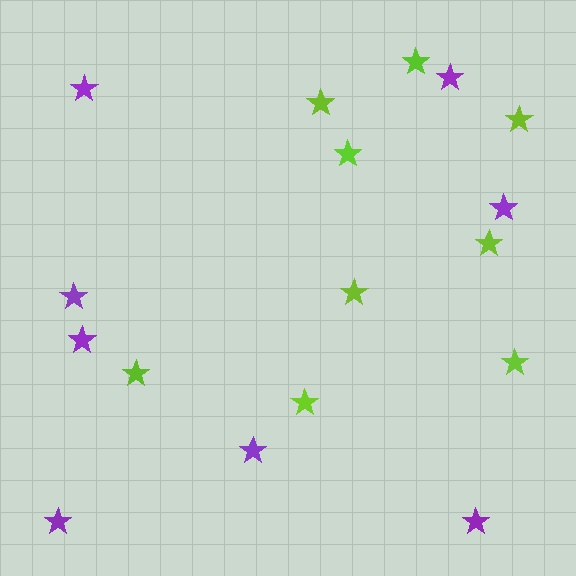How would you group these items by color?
There are 2 groups: one group of purple stars (8) and one group of lime stars (9).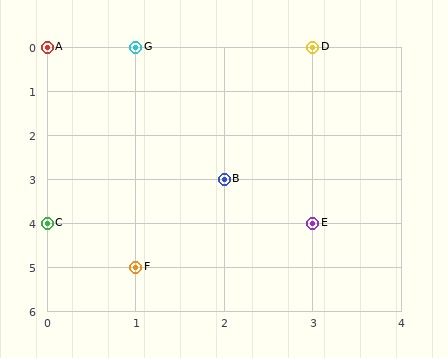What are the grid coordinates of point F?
Point F is at grid coordinates (1, 5).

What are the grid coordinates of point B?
Point B is at grid coordinates (2, 3).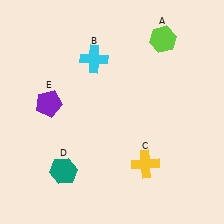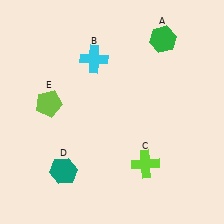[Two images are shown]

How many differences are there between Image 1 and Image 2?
There are 3 differences between the two images.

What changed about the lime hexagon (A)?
In Image 1, A is lime. In Image 2, it changed to green.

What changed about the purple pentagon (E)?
In Image 1, E is purple. In Image 2, it changed to lime.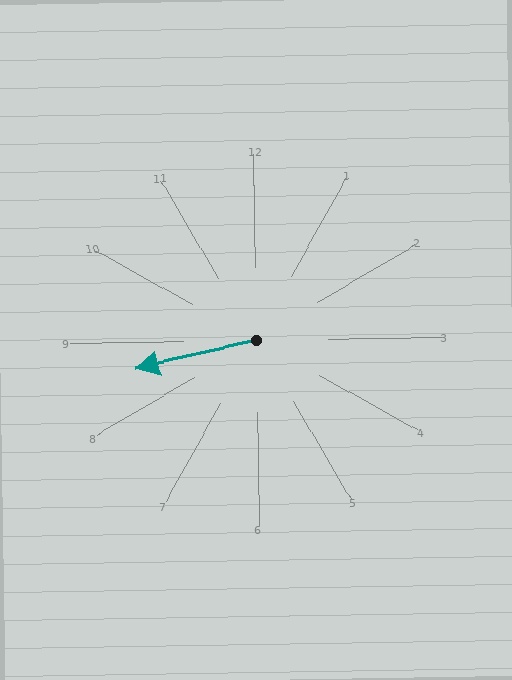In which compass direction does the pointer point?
West.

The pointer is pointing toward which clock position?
Roughly 9 o'clock.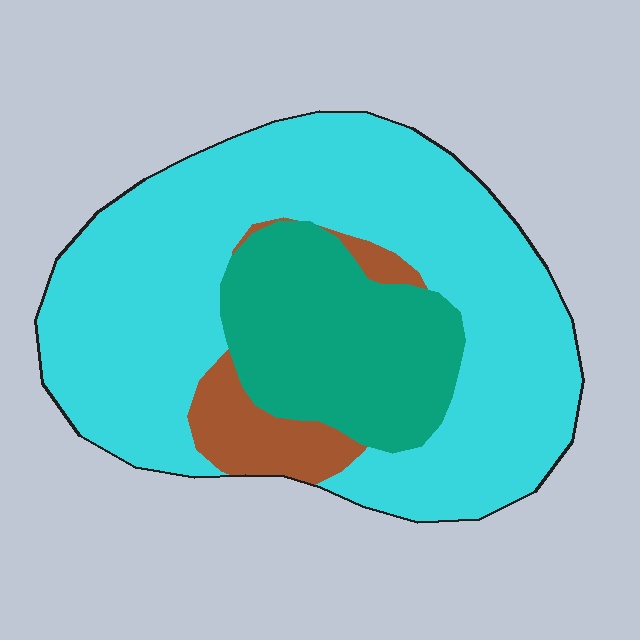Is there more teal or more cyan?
Cyan.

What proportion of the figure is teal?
Teal covers around 25% of the figure.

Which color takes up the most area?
Cyan, at roughly 70%.